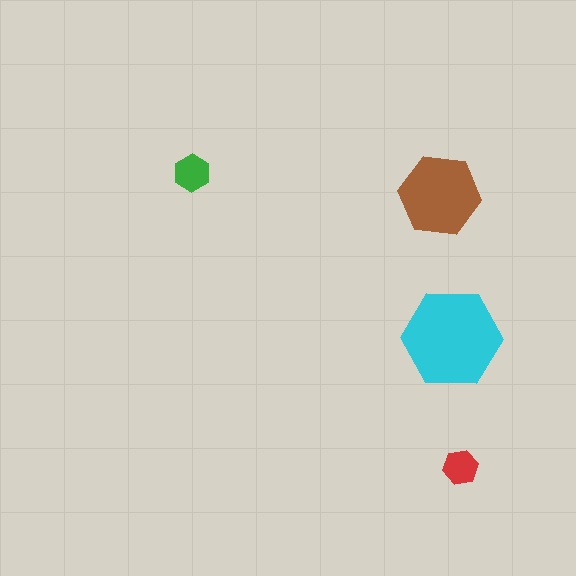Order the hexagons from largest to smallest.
the cyan one, the brown one, the green one, the red one.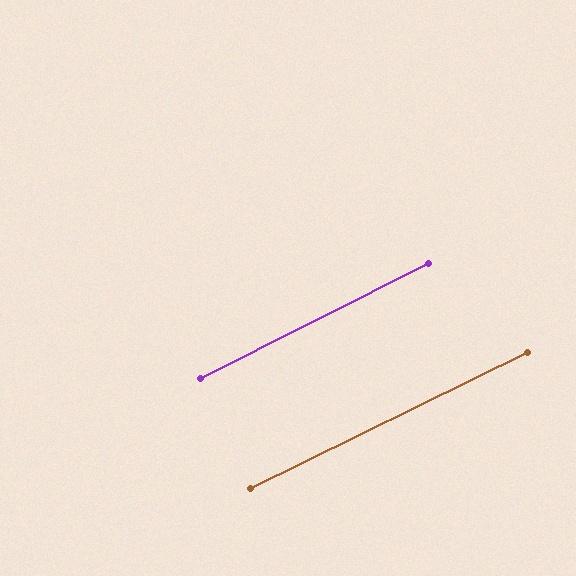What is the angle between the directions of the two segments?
Approximately 1 degree.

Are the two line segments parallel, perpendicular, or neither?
Parallel — their directions differ by only 0.5°.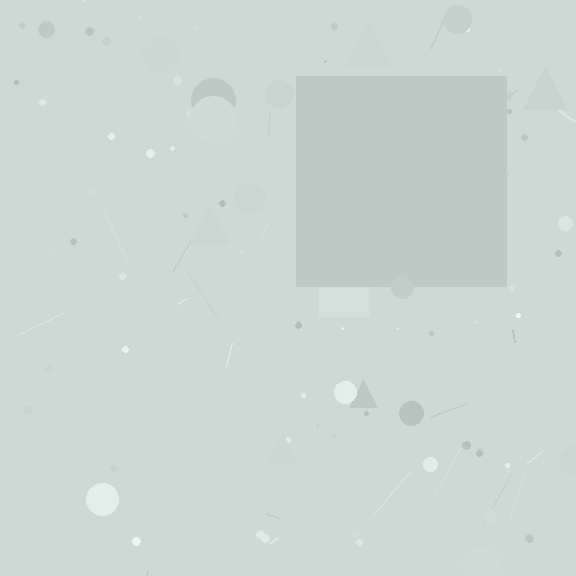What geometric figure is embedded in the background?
A square is embedded in the background.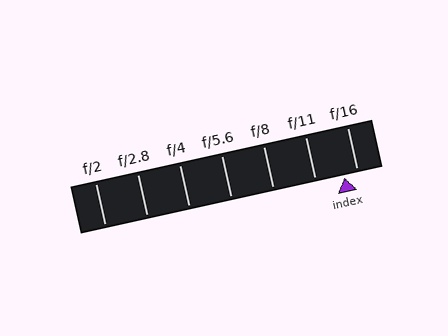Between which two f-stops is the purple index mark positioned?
The index mark is between f/11 and f/16.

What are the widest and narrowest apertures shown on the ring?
The widest aperture shown is f/2 and the narrowest is f/16.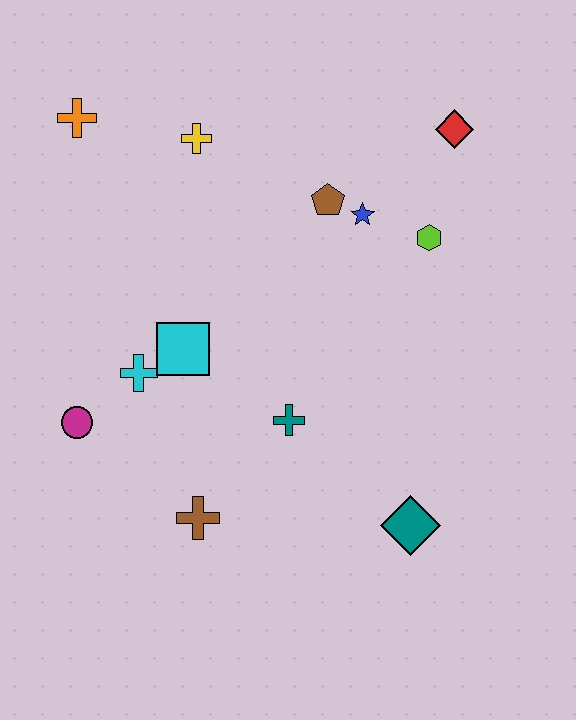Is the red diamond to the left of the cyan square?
No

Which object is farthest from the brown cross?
The red diamond is farthest from the brown cross.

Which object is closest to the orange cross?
The yellow cross is closest to the orange cross.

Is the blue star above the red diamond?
No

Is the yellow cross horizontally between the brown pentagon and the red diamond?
No